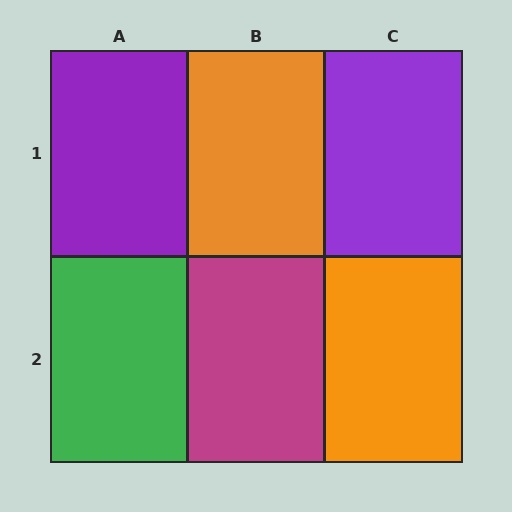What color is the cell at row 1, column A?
Purple.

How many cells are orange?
2 cells are orange.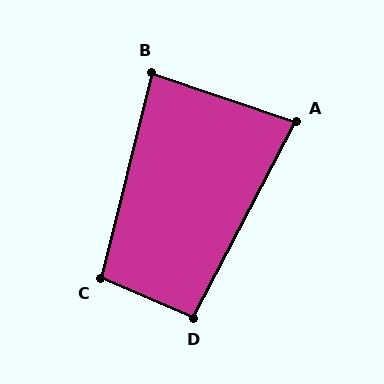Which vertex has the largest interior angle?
C, at approximately 99 degrees.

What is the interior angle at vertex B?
Approximately 85 degrees (approximately right).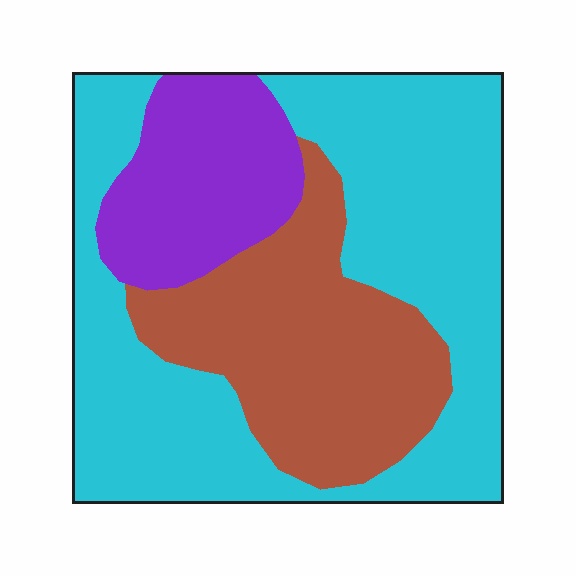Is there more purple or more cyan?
Cyan.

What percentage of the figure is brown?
Brown covers about 30% of the figure.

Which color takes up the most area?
Cyan, at roughly 55%.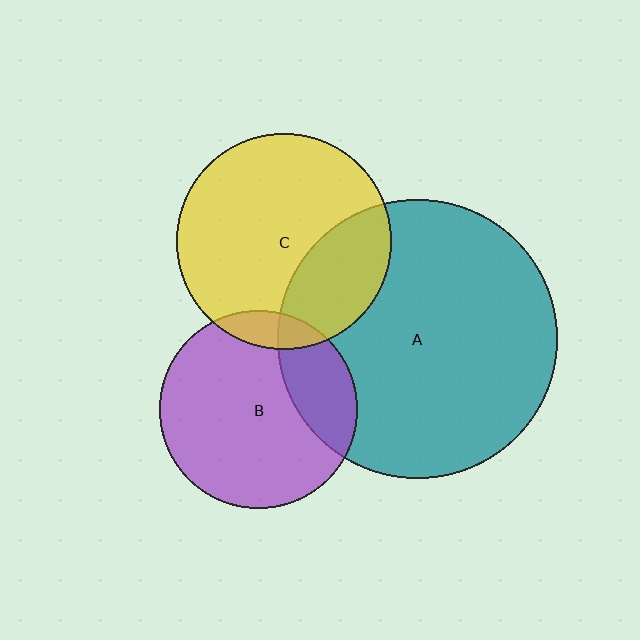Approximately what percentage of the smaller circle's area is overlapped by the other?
Approximately 25%.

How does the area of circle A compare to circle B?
Approximately 2.0 times.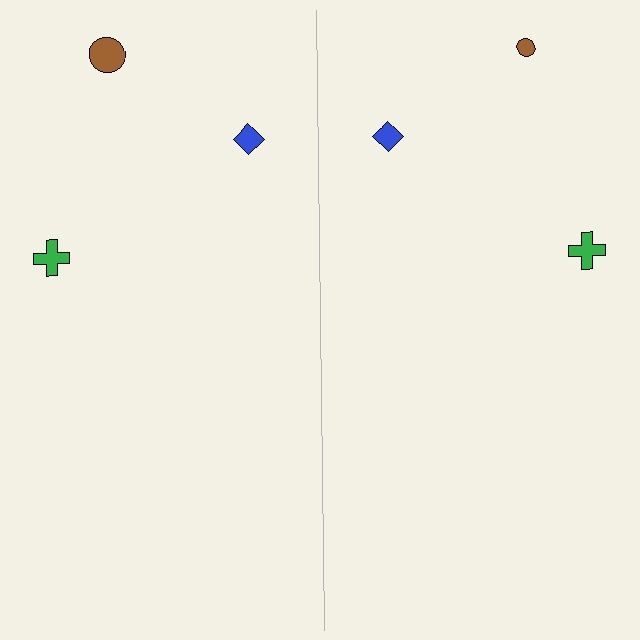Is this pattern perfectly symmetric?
No, the pattern is not perfectly symmetric. The brown circle on the right side has a different size than its mirror counterpart.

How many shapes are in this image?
There are 6 shapes in this image.